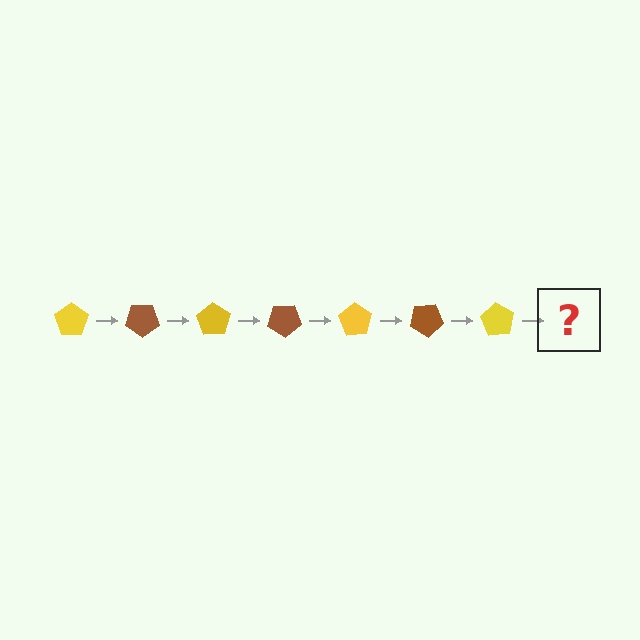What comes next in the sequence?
The next element should be a brown pentagon, rotated 245 degrees from the start.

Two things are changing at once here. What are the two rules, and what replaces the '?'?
The two rules are that it rotates 35 degrees each step and the color cycles through yellow and brown. The '?' should be a brown pentagon, rotated 245 degrees from the start.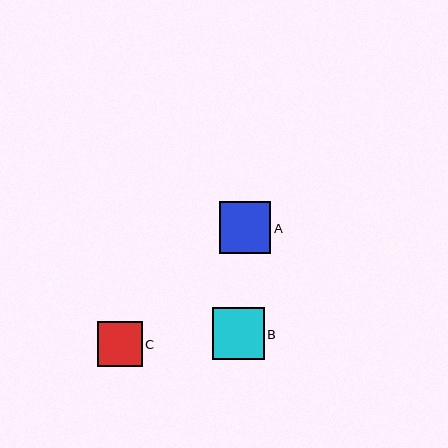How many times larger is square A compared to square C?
Square A is approximately 1.2 times the size of square C.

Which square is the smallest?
Square C is the smallest with a size of approximately 45 pixels.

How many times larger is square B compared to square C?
Square B is approximately 1.2 times the size of square C.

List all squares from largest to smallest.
From largest to smallest: B, A, C.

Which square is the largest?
Square B is the largest with a size of approximately 52 pixels.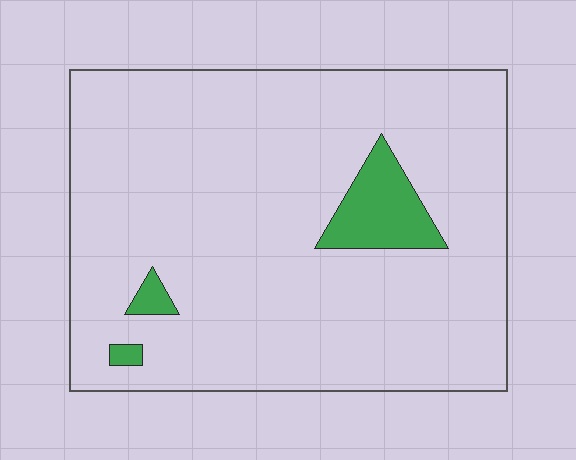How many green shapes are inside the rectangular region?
3.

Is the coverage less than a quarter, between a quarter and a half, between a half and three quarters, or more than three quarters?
Less than a quarter.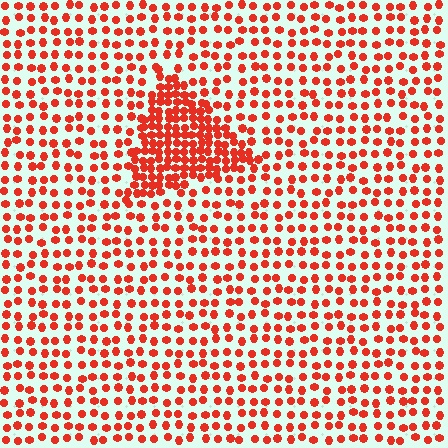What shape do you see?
I see a triangle.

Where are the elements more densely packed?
The elements are more densely packed inside the triangle boundary.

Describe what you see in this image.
The image contains small red elements arranged at two different densities. A triangle-shaped region is visible where the elements are more densely packed than the surrounding area.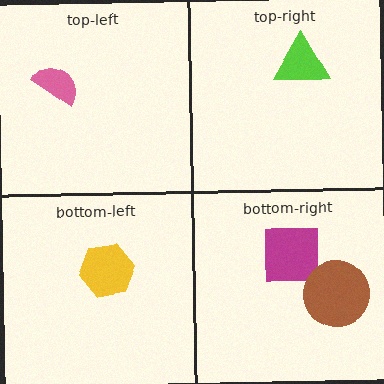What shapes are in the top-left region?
The pink semicircle.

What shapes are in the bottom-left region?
The yellow hexagon.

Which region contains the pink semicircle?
The top-left region.